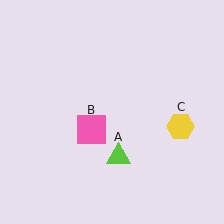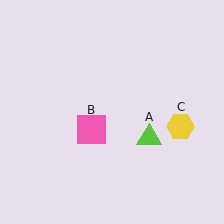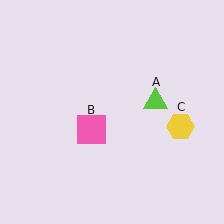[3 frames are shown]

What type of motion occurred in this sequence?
The lime triangle (object A) rotated counterclockwise around the center of the scene.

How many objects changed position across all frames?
1 object changed position: lime triangle (object A).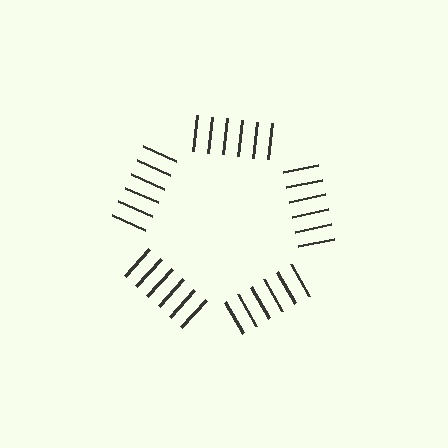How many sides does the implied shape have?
5 sides — the line-ends trace a pentagon.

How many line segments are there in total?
30 — 6 along each of the 5 edges.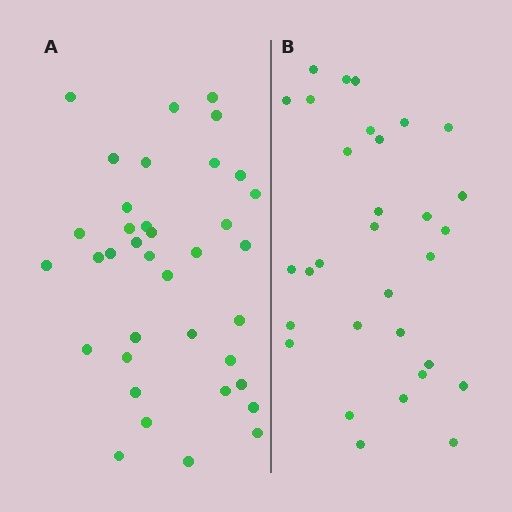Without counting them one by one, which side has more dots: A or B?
Region A (the left region) has more dots.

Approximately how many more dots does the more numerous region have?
Region A has about 6 more dots than region B.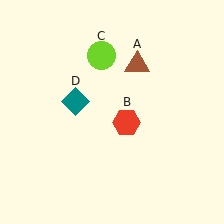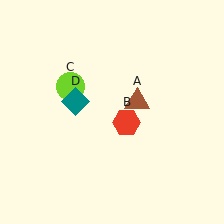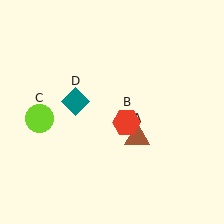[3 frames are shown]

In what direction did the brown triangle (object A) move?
The brown triangle (object A) moved down.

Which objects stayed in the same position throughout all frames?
Red hexagon (object B) and teal diamond (object D) remained stationary.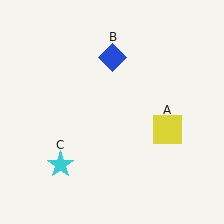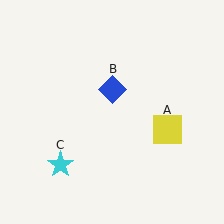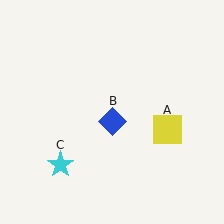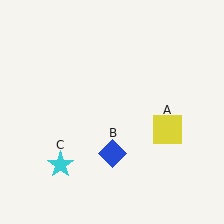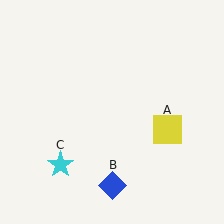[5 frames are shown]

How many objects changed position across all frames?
1 object changed position: blue diamond (object B).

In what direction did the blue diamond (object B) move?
The blue diamond (object B) moved down.